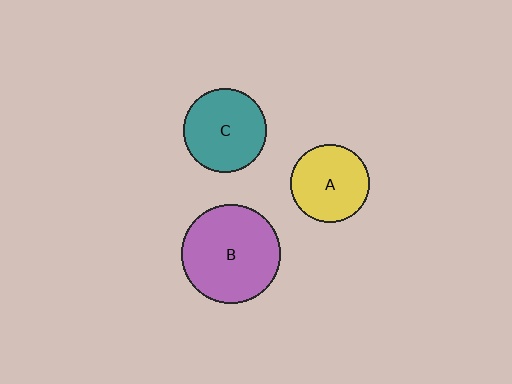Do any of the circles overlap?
No, none of the circles overlap.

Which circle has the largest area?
Circle B (purple).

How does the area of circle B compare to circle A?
Approximately 1.6 times.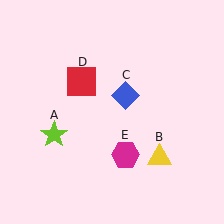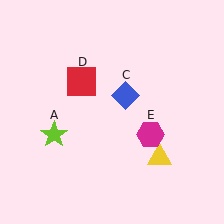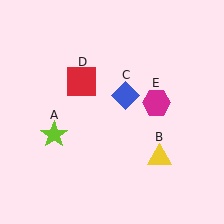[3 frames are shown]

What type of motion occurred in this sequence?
The magenta hexagon (object E) rotated counterclockwise around the center of the scene.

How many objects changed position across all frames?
1 object changed position: magenta hexagon (object E).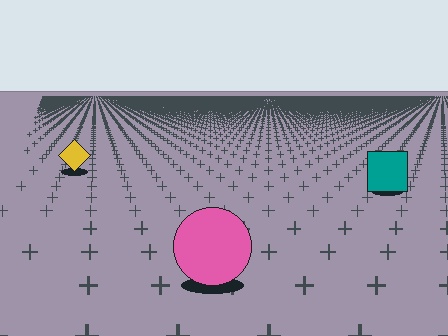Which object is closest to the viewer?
The pink circle is closest. The texture marks near it are larger and more spread out.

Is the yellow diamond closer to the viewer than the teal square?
No. The teal square is closer — you can tell from the texture gradient: the ground texture is coarser near it.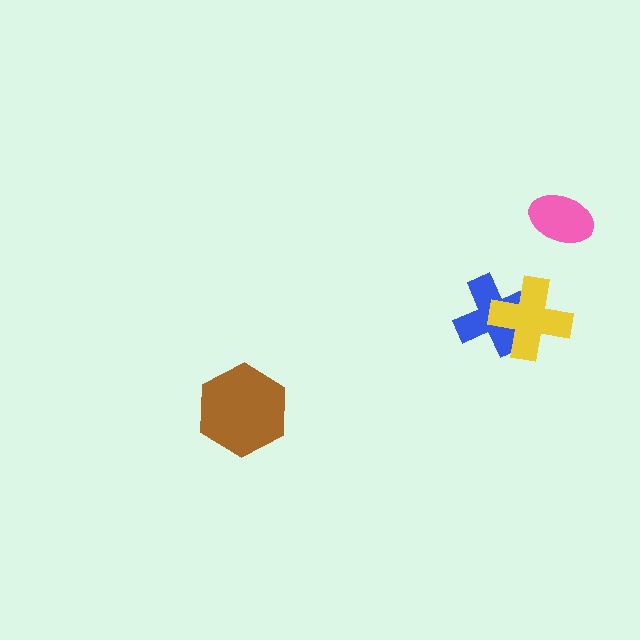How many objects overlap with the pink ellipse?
0 objects overlap with the pink ellipse.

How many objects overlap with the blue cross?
1 object overlaps with the blue cross.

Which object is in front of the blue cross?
The yellow cross is in front of the blue cross.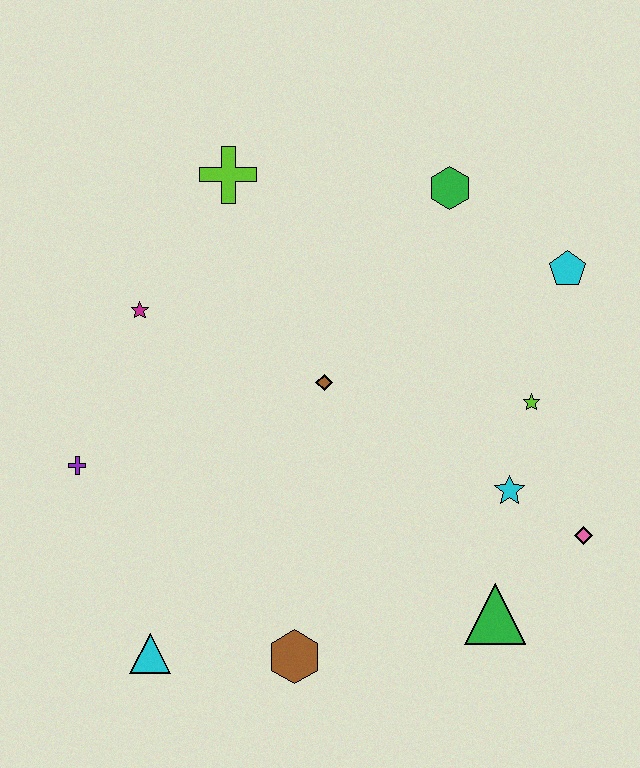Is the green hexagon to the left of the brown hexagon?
No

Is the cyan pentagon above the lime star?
Yes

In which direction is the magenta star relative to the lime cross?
The magenta star is below the lime cross.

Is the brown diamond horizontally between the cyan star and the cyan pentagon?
No